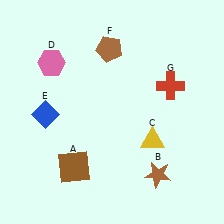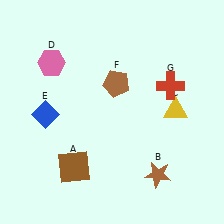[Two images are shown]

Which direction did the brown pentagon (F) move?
The brown pentagon (F) moved down.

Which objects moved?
The objects that moved are: the yellow triangle (C), the brown pentagon (F).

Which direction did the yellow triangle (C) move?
The yellow triangle (C) moved up.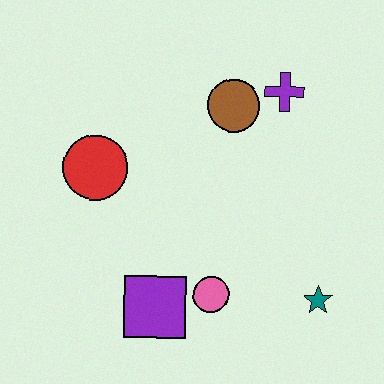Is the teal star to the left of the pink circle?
No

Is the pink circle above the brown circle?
No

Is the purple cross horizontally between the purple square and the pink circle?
No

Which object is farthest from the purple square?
The purple cross is farthest from the purple square.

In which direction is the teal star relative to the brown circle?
The teal star is below the brown circle.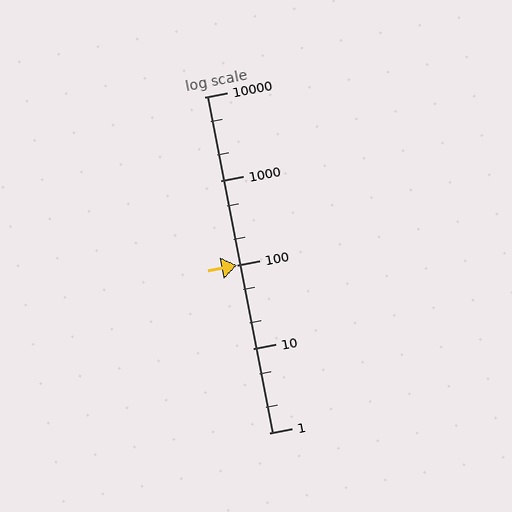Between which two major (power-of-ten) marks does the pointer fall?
The pointer is between 10 and 100.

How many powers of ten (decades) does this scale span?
The scale spans 4 decades, from 1 to 10000.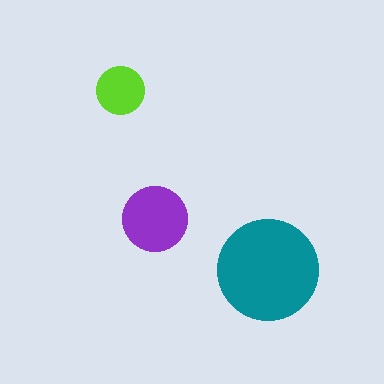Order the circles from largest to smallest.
the teal one, the purple one, the lime one.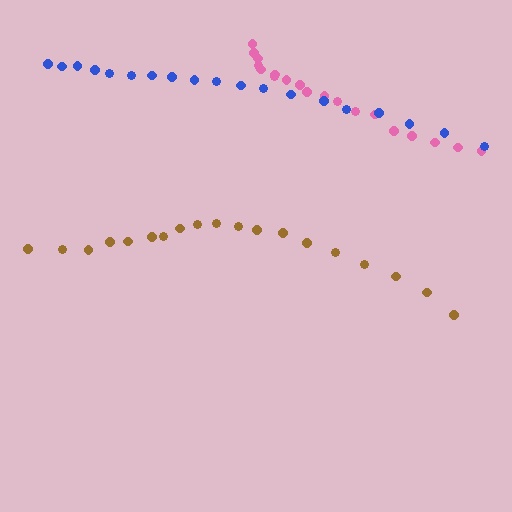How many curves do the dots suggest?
There are 3 distinct paths.